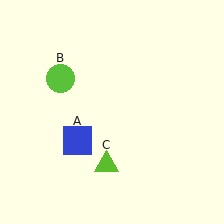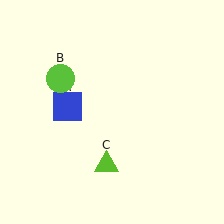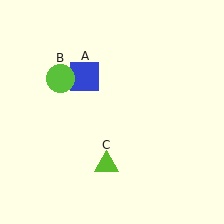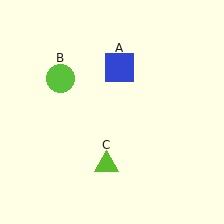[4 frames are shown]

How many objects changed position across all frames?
1 object changed position: blue square (object A).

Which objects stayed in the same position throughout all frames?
Lime circle (object B) and lime triangle (object C) remained stationary.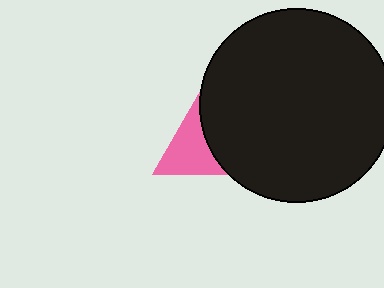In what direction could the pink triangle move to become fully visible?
The pink triangle could move left. That would shift it out from behind the black circle entirely.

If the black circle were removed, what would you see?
You would see the complete pink triangle.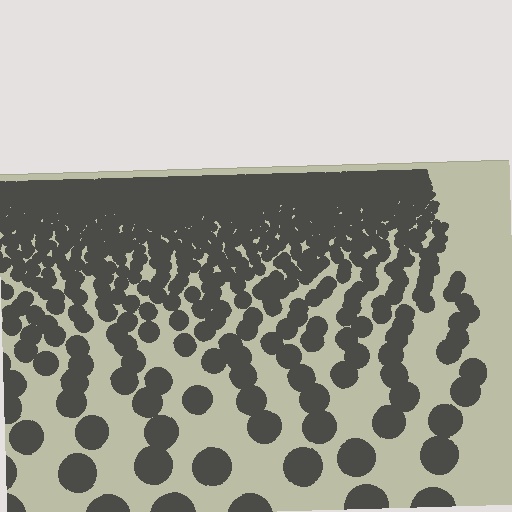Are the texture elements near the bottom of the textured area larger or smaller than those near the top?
Larger. Near the bottom, elements are closer to the viewer and appear at a bigger on-screen size.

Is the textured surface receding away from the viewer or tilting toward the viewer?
The surface is receding away from the viewer. Texture elements get smaller and denser toward the top.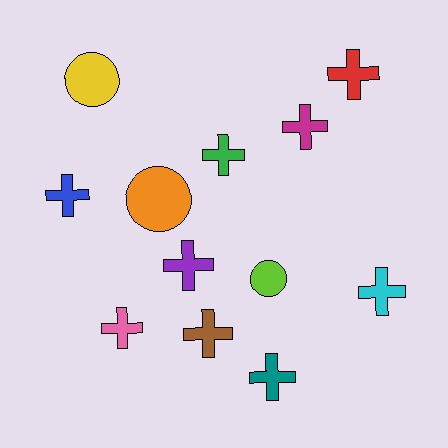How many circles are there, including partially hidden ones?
There are 3 circles.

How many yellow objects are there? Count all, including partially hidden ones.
There is 1 yellow object.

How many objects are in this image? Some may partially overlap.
There are 12 objects.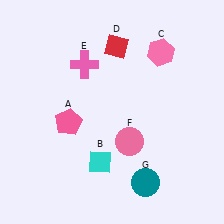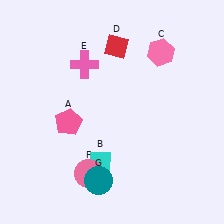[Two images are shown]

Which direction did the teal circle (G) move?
The teal circle (G) moved left.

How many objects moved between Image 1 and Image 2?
2 objects moved between the two images.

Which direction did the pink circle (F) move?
The pink circle (F) moved left.